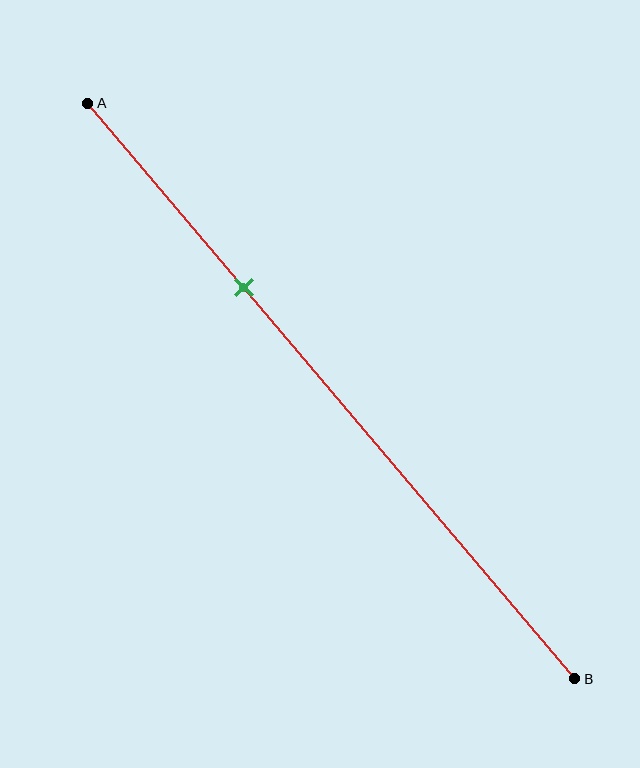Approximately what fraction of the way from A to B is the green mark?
The green mark is approximately 30% of the way from A to B.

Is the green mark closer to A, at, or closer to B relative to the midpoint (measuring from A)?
The green mark is closer to point A than the midpoint of segment AB.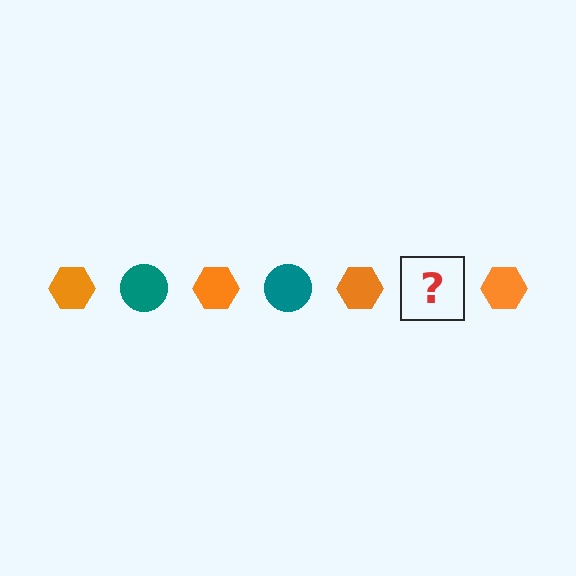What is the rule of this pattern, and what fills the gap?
The rule is that the pattern alternates between orange hexagon and teal circle. The gap should be filled with a teal circle.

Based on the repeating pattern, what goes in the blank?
The blank should be a teal circle.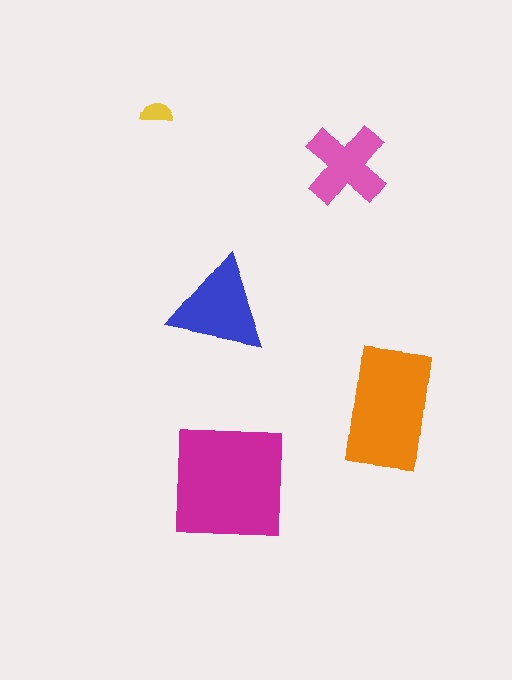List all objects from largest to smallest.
The magenta square, the orange rectangle, the blue triangle, the pink cross, the yellow semicircle.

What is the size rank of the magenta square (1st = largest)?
1st.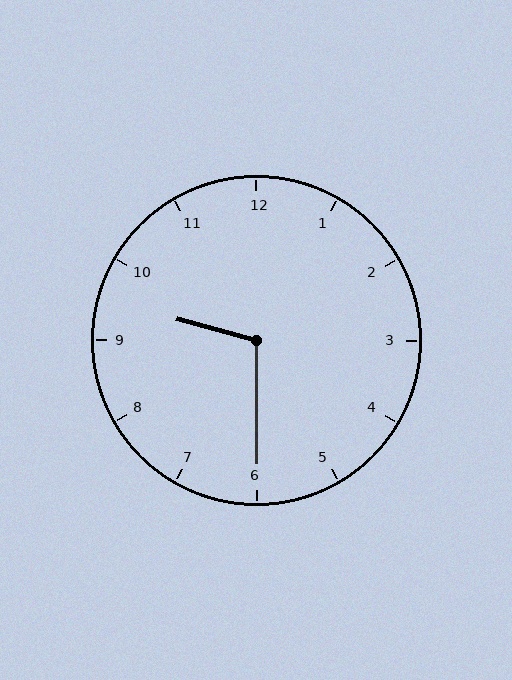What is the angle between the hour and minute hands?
Approximately 105 degrees.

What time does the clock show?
9:30.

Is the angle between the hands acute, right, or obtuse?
It is obtuse.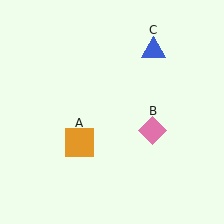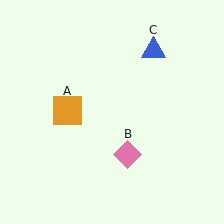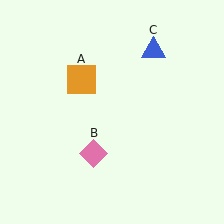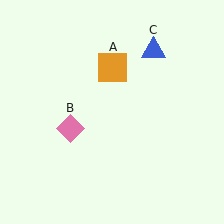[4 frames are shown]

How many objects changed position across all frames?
2 objects changed position: orange square (object A), pink diamond (object B).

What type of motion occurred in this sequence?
The orange square (object A), pink diamond (object B) rotated clockwise around the center of the scene.